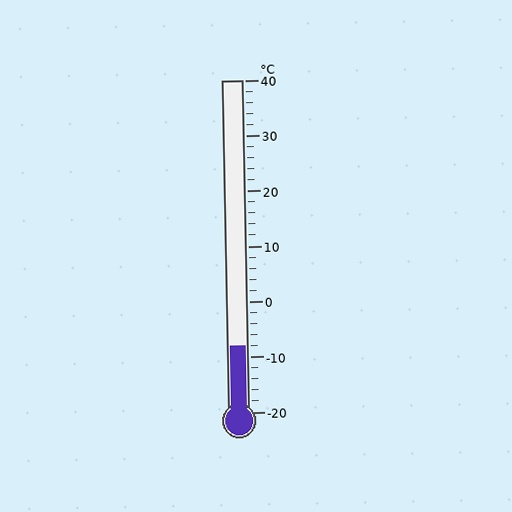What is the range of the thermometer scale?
The thermometer scale ranges from -20°C to 40°C.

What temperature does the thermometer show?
The thermometer shows approximately -8°C.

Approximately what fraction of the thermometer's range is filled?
The thermometer is filled to approximately 20% of its range.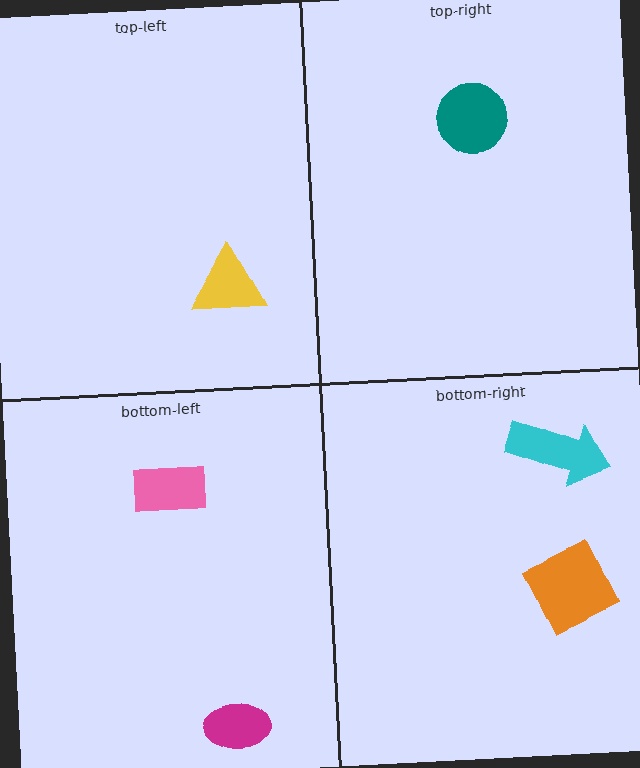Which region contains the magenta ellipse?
The bottom-left region.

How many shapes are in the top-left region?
1.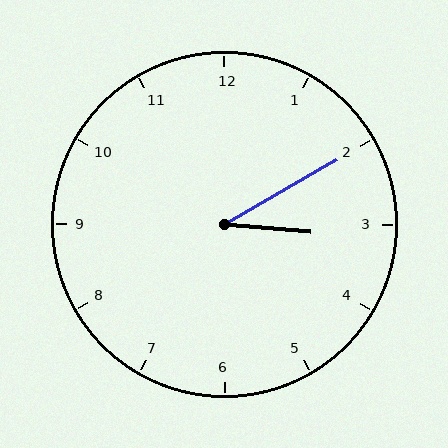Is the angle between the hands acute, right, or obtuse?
It is acute.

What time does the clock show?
3:10.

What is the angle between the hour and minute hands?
Approximately 35 degrees.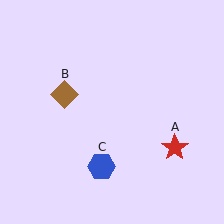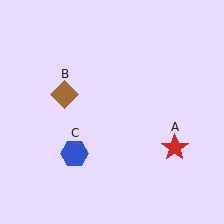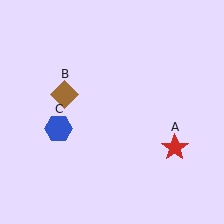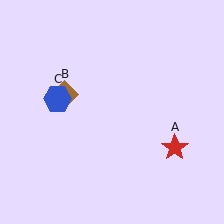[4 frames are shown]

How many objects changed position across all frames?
1 object changed position: blue hexagon (object C).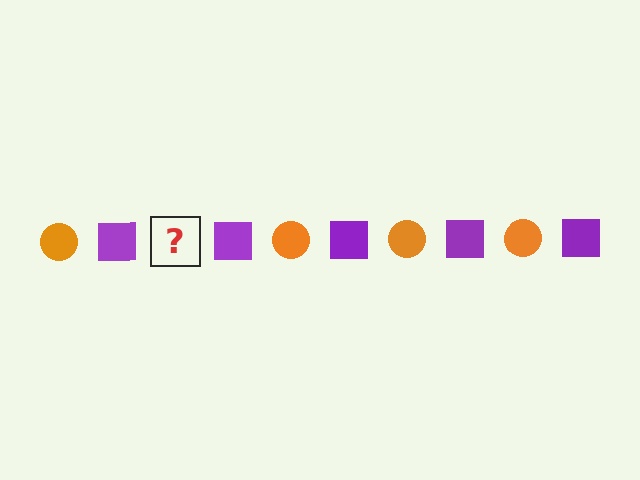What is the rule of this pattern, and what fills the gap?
The rule is that the pattern alternates between orange circle and purple square. The gap should be filled with an orange circle.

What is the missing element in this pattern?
The missing element is an orange circle.